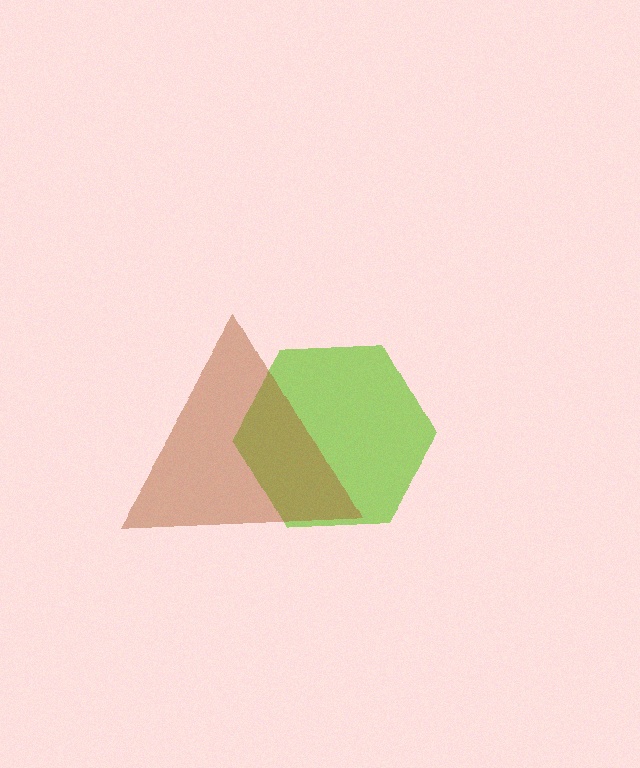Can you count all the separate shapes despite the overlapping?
Yes, there are 2 separate shapes.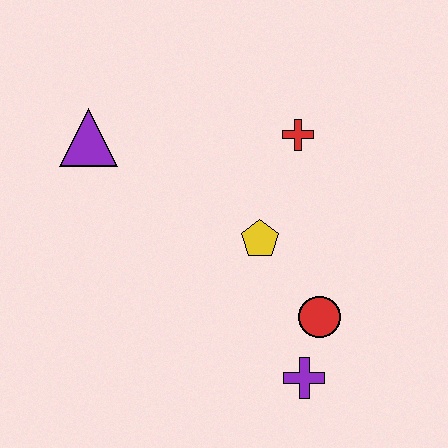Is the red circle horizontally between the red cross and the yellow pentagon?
No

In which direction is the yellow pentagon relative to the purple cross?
The yellow pentagon is above the purple cross.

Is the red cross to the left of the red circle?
Yes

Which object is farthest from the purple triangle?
The purple cross is farthest from the purple triangle.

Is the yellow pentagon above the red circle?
Yes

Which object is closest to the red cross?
The yellow pentagon is closest to the red cross.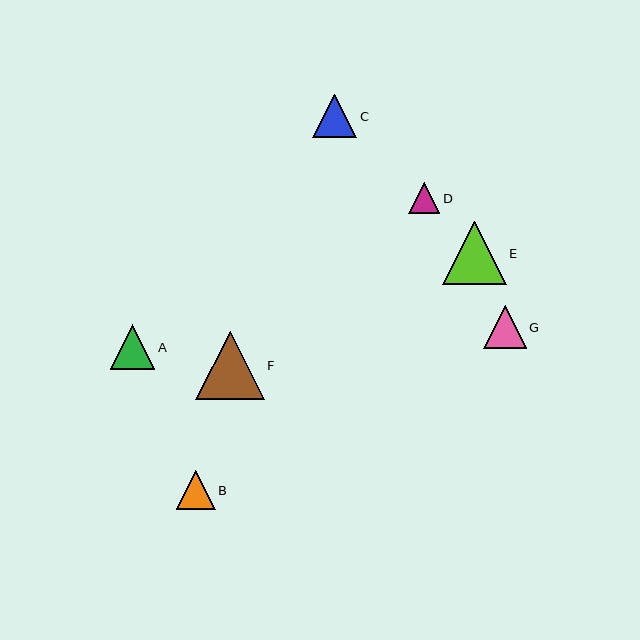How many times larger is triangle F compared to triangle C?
Triangle F is approximately 1.6 times the size of triangle C.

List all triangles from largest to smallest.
From largest to smallest: F, E, A, C, G, B, D.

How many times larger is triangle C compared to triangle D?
Triangle C is approximately 1.4 times the size of triangle D.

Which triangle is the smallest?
Triangle D is the smallest with a size of approximately 31 pixels.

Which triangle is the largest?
Triangle F is the largest with a size of approximately 69 pixels.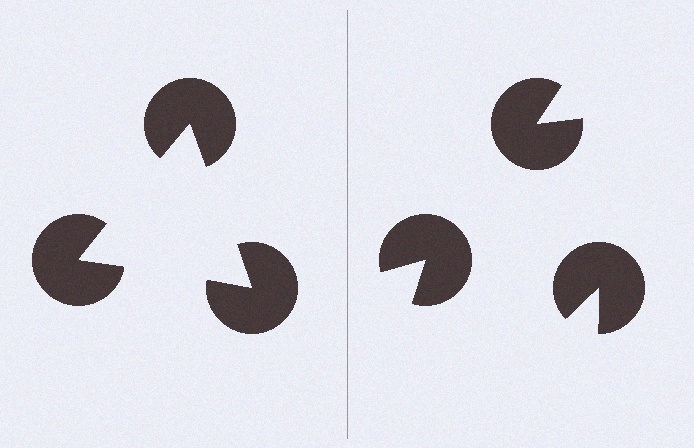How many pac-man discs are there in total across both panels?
6 — 3 on each side.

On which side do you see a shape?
An illusory triangle appears on the left side. On the right side the wedge cuts are rotated, so no coherent shape forms.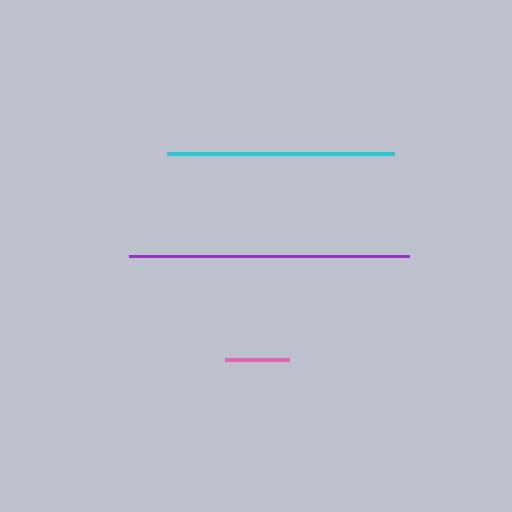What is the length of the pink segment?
The pink segment is approximately 64 pixels long.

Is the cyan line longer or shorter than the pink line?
The cyan line is longer than the pink line.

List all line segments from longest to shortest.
From longest to shortest: purple, cyan, pink.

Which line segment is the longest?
The purple line is the longest at approximately 280 pixels.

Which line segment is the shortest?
The pink line is the shortest at approximately 64 pixels.